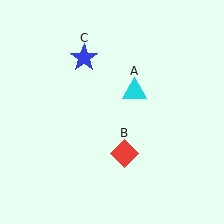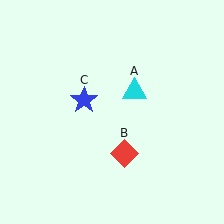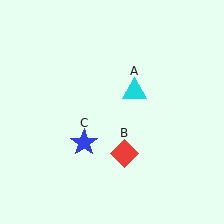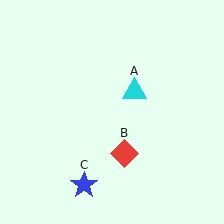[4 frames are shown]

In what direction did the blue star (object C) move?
The blue star (object C) moved down.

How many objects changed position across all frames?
1 object changed position: blue star (object C).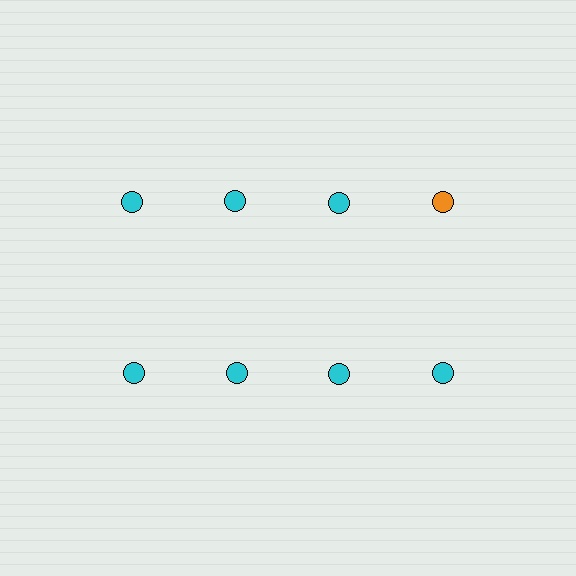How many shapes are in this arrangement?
There are 8 shapes arranged in a grid pattern.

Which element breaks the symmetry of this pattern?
The orange circle in the top row, second from right column breaks the symmetry. All other shapes are cyan circles.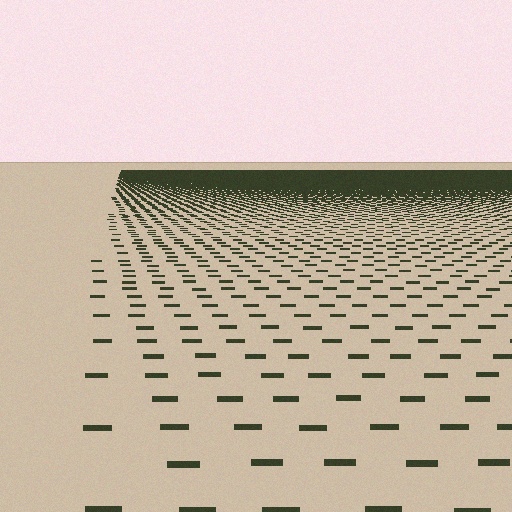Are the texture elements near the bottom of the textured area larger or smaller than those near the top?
Larger. Near the bottom, elements are closer to the viewer and appear at a bigger on-screen size.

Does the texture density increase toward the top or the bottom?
Density increases toward the top.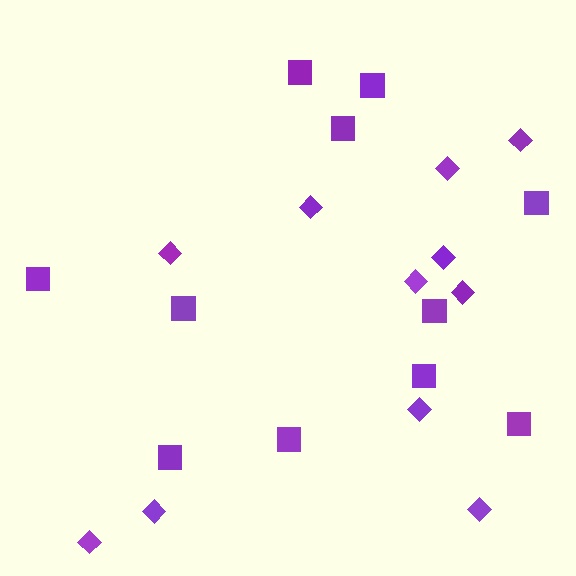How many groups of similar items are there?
There are 2 groups: one group of diamonds (11) and one group of squares (11).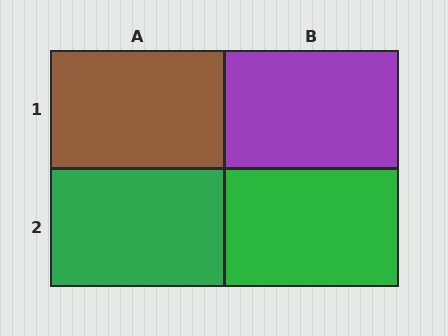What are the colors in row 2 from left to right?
Green, green.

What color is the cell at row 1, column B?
Purple.